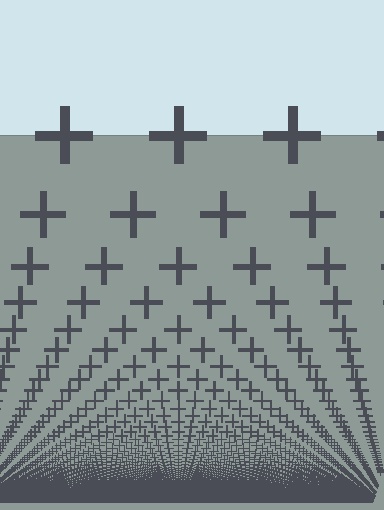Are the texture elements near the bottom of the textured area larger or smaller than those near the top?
Smaller. The gradient is inverted — elements near the bottom are smaller and denser.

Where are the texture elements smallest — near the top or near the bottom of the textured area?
Near the bottom.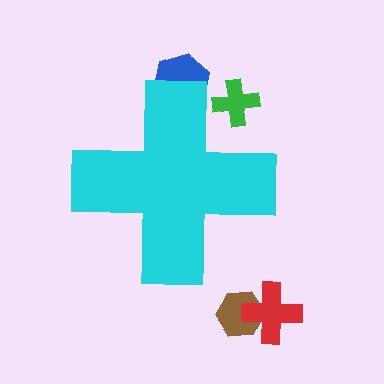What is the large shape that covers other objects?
A cyan cross.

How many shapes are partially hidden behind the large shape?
2 shapes are partially hidden.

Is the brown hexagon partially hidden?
No, the brown hexagon is fully visible.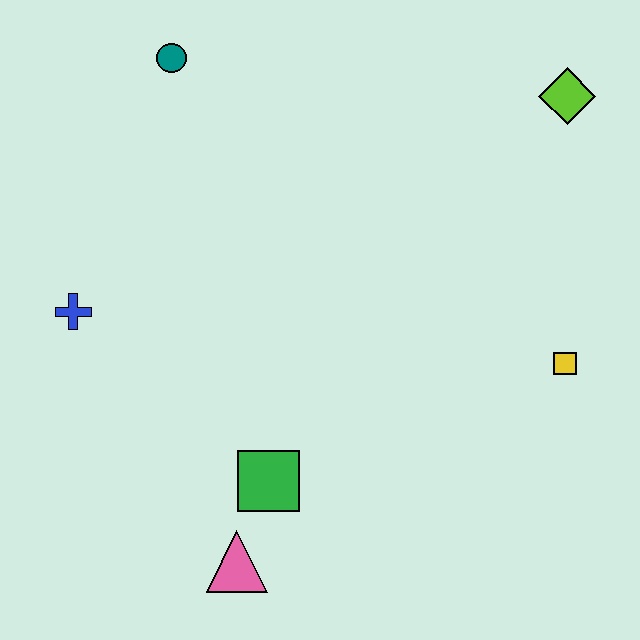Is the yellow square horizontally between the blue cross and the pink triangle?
No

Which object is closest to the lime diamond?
The yellow square is closest to the lime diamond.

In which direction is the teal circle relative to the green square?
The teal circle is above the green square.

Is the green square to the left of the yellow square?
Yes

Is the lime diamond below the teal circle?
Yes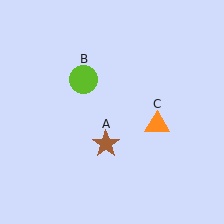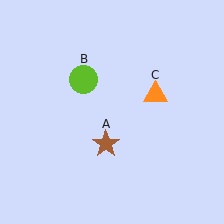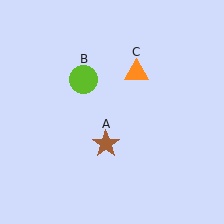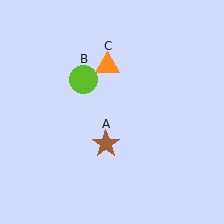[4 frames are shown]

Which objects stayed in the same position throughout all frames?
Brown star (object A) and lime circle (object B) remained stationary.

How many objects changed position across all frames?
1 object changed position: orange triangle (object C).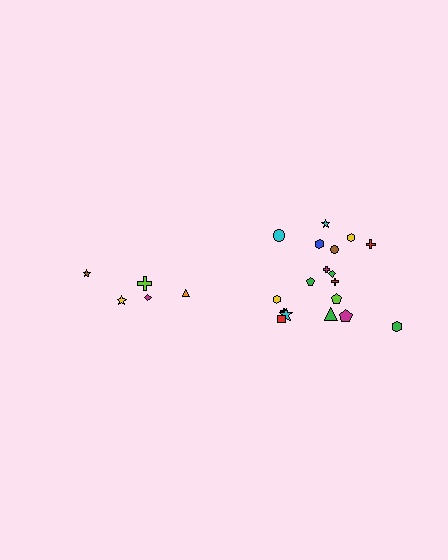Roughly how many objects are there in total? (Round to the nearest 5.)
Roughly 25 objects in total.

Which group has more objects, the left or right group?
The right group.